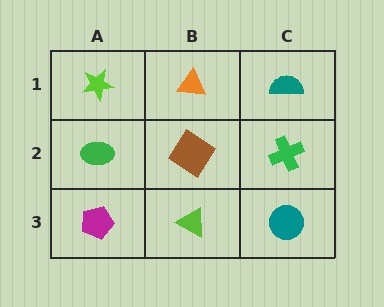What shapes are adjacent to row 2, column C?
A teal semicircle (row 1, column C), a teal circle (row 3, column C), a brown diamond (row 2, column B).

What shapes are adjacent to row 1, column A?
A green ellipse (row 2, column A), an orange triangle (row 1, column B).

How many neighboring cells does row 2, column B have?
4.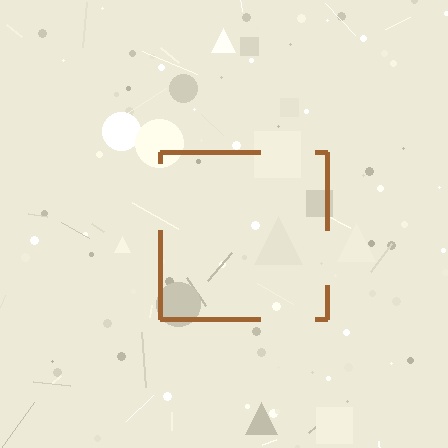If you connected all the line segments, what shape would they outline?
They would outline a square.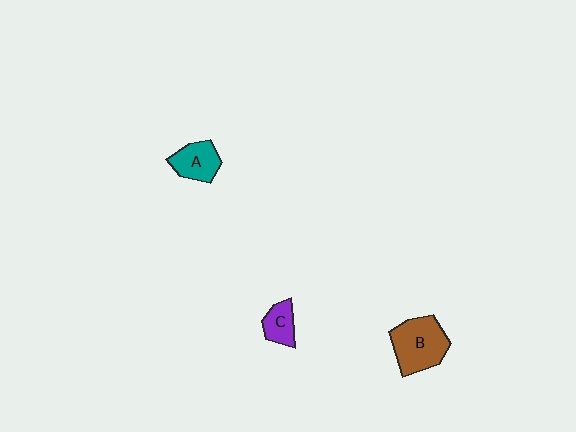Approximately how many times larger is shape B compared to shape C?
Approximately 2.2 times.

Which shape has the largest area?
Shape B (brown).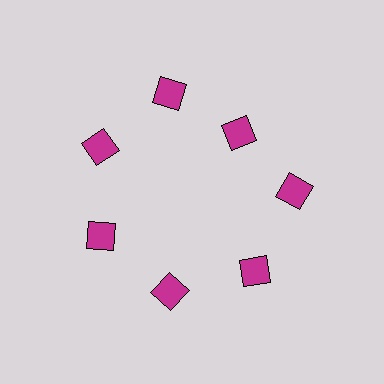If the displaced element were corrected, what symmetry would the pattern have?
It would have 7-fold rotational symmetry — the pattern would map onto itself every 51 degrees.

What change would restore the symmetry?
The symmetry would be restored by moving it outward, back onto the ring so that all 7 squares sit at equal angles and equal distance from the center.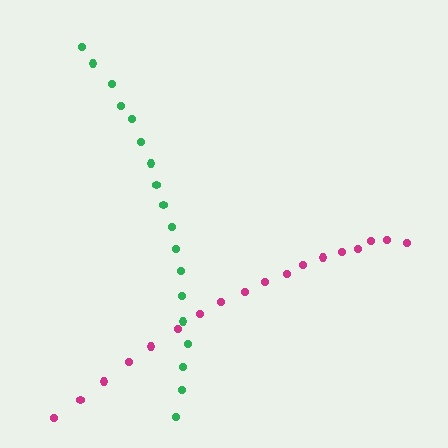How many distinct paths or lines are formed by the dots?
There are 2 distinct paths.